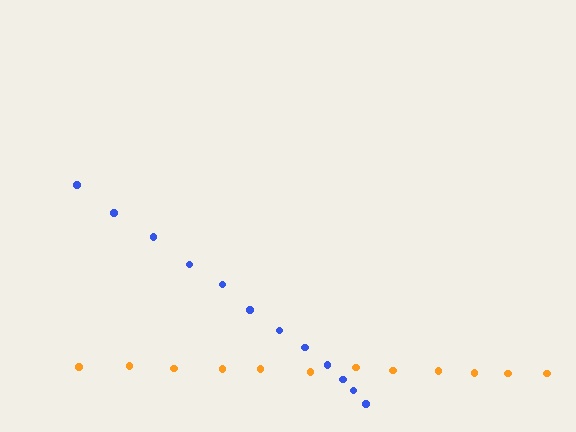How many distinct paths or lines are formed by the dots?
There are 2 distinct paths.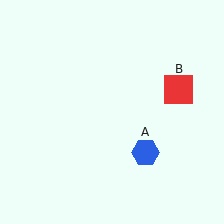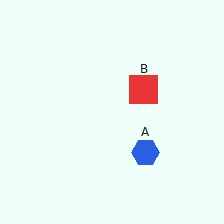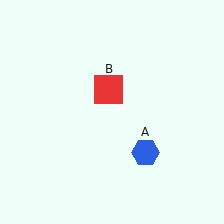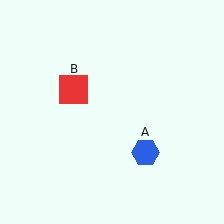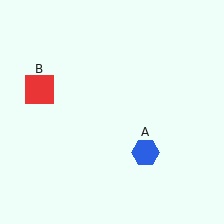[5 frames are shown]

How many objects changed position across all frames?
1 object changed position: red square (object B).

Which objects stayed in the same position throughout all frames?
Blue hexagon (object A) remained stationary.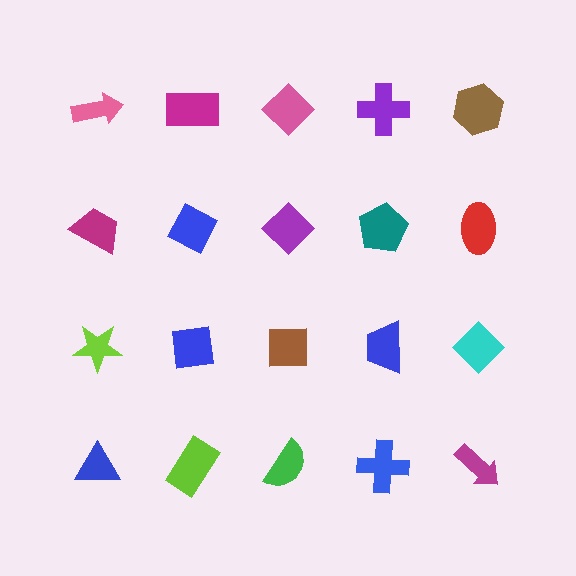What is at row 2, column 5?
A red ellipse.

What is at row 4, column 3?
A green semicircle.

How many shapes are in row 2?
5 shapes.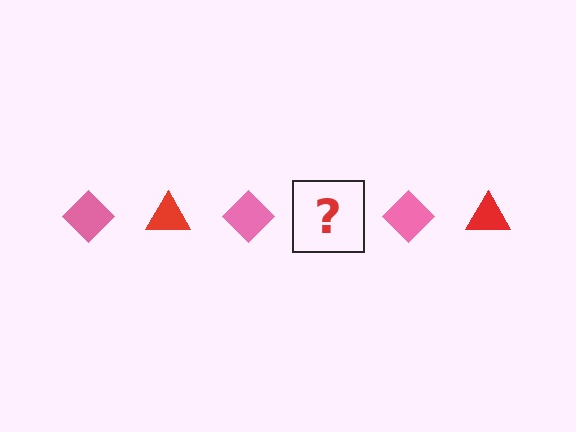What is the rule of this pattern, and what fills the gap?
The rule is that the pattern alternates between pink diamond and red triangle. The gap should be filled with a red triangle.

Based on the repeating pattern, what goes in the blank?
The blank should be a red triangle.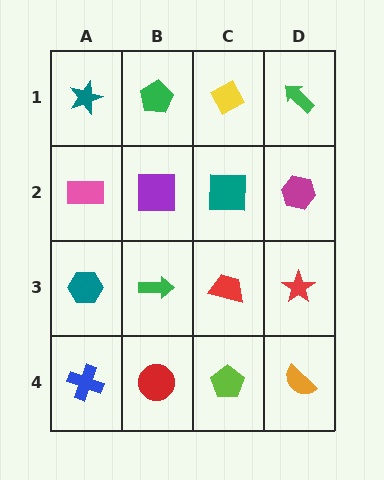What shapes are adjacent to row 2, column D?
A green arrow (row 1, column D), a red star (row 3, column D), a teal square (row 2, column C).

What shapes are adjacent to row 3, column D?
A magenta hexagon (row 2, column D), an orange semicircle (row 4, column D), a red trapezoid (row 3, column C).